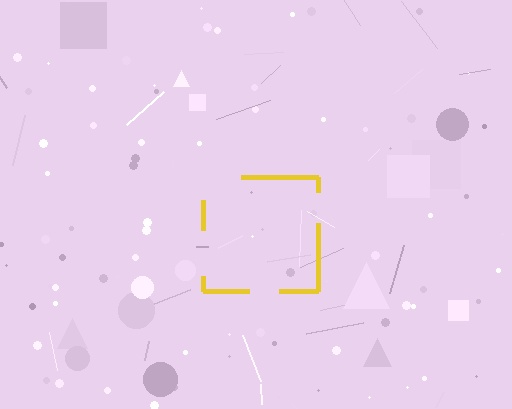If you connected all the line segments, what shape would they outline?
They would outline a square.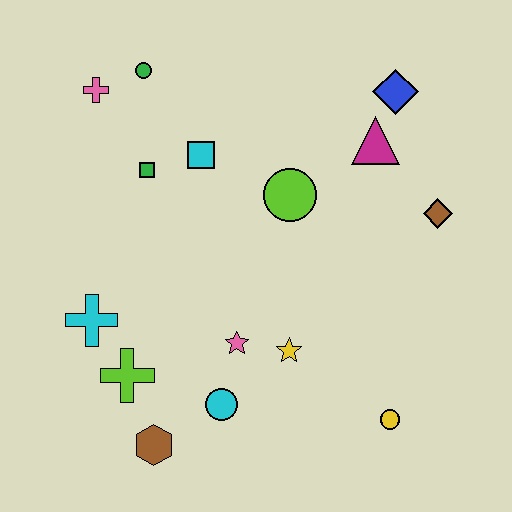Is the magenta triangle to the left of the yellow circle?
Yes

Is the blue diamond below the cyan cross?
No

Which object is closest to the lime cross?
The cyan cross is closest to the lime cross.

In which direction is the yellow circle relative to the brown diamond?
The yellow circle is below the brown diamond.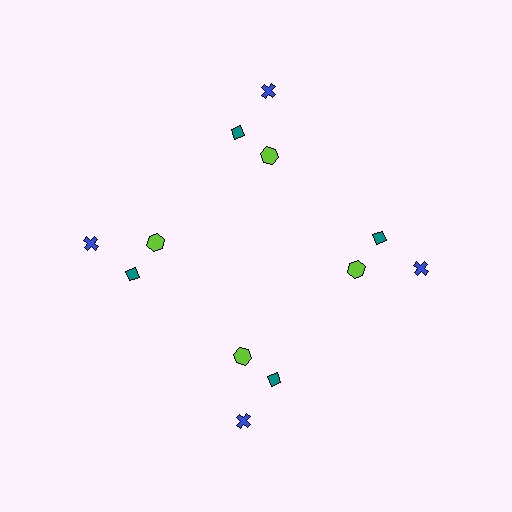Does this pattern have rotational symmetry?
Yes, this pattern has 4-fold rotational symmetry. It looks the same after rotating 90 degrees around the center.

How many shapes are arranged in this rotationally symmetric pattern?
There are 12 shapes, arranged in 4 groups of 3.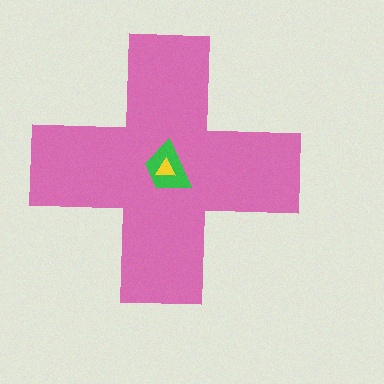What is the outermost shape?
The pink cross.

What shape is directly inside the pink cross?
The green trapezoid.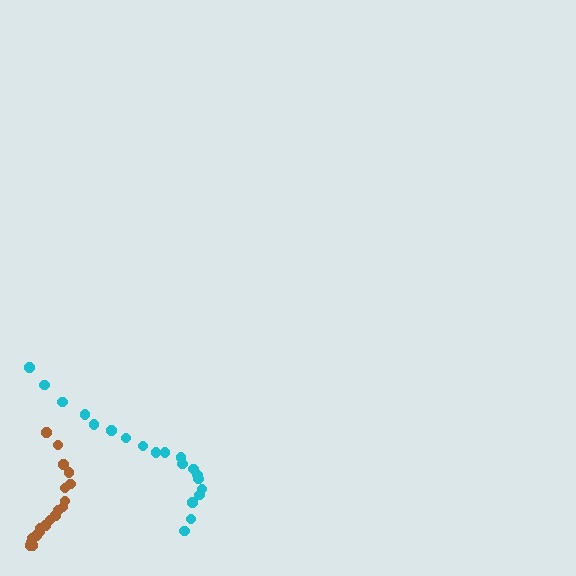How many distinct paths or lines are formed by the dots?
There are 2 distinct paths.